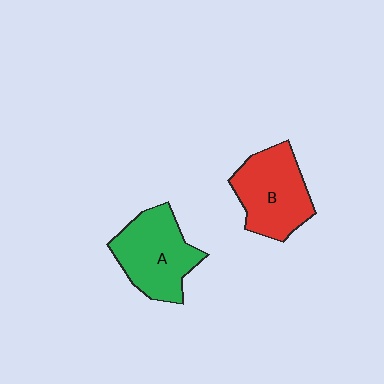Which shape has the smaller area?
Shape B (red).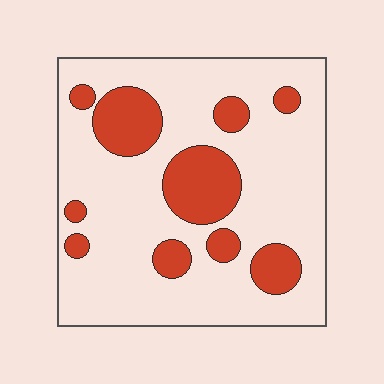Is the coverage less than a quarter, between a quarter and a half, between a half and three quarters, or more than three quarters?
Less than a quarter.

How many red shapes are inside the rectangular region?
10.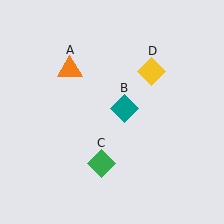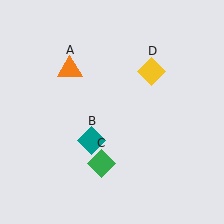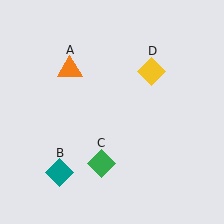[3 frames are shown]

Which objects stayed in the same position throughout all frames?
Orange triangle (object A) and green diamond (object C) and yellow diamond (object D) remained stationary.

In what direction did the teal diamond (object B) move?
The teal diamond (object B) moved down and to the left.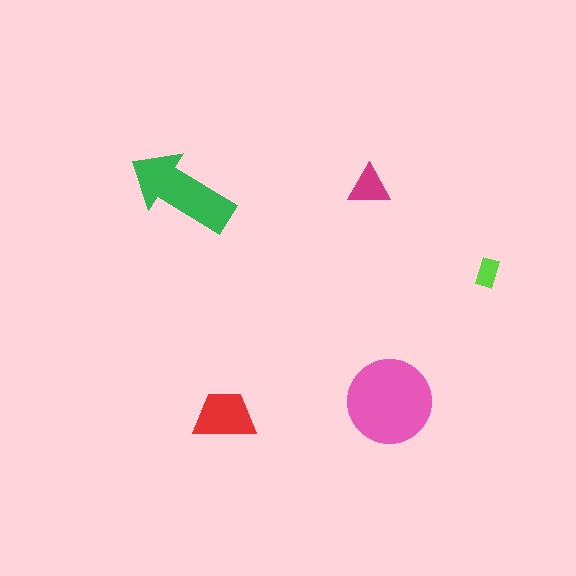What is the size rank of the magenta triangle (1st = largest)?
4th.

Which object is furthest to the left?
The green arrow is leftmost.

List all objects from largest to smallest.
The pink circle, the green arrow, the red trapezoid, the magenta triangle, the lime rectangle.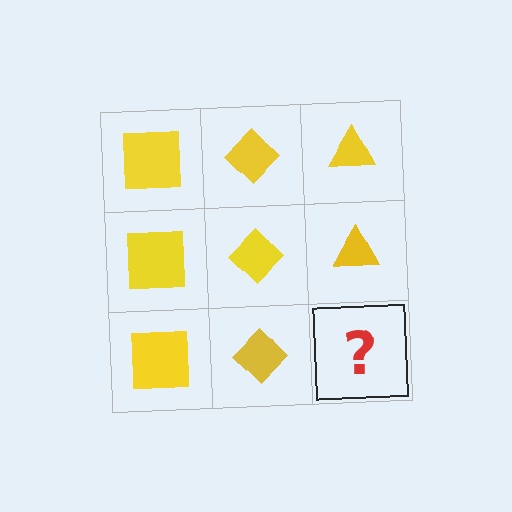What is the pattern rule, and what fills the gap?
The rule is that each column has a consistent shape. The gap should be filled with a yellow triangle.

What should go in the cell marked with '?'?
The missing cell should contain a yellow triangle.